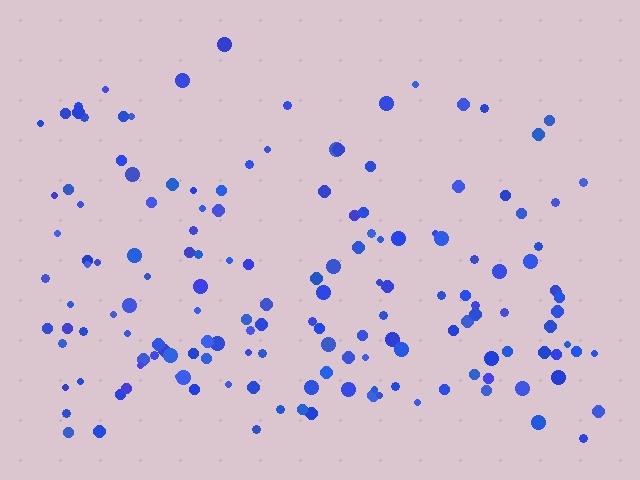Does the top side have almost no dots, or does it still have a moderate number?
Still a moderate number, just noticeably fewer than the bottom.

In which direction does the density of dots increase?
From top to bottom, with the bottom side densest.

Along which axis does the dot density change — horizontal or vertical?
Vertical.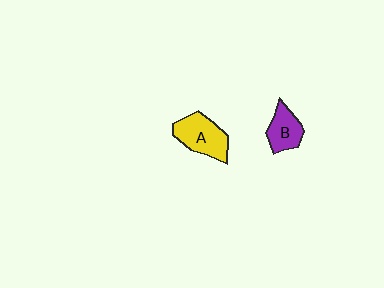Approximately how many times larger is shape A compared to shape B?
Approximately 1.4 times.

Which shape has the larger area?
Shape A (yellow).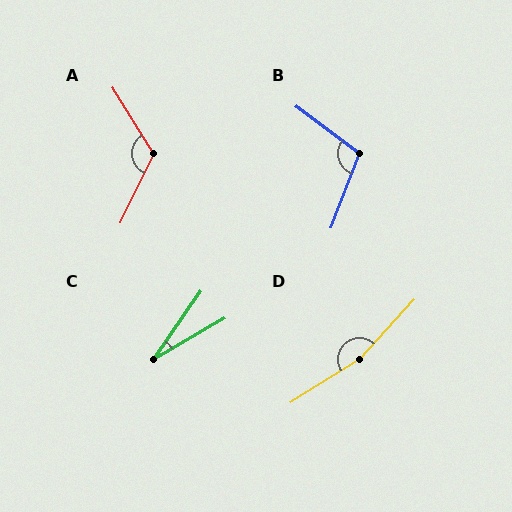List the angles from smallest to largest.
C (25°), B (105°), A (123°), D (165°).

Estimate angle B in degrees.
Approximately 105 degrees.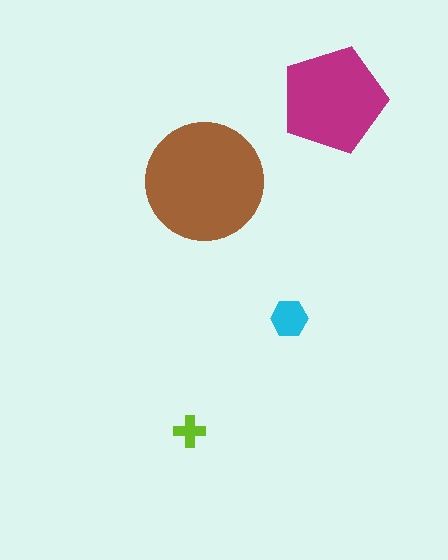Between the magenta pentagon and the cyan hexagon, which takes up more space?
The magenta pentagon.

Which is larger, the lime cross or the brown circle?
The brown circle.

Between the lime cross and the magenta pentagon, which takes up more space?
The magenta pentagon.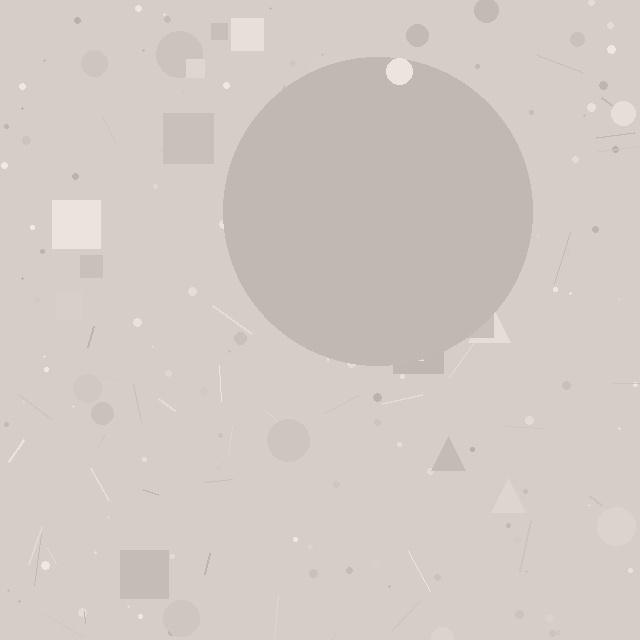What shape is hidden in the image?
A circle is hidden in the image.